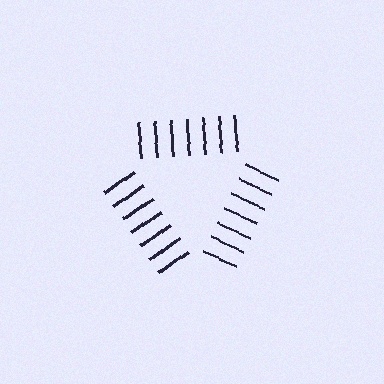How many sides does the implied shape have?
3 sides — the line-ends trace a triangle.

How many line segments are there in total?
21 — 7 along each of the 3 edges.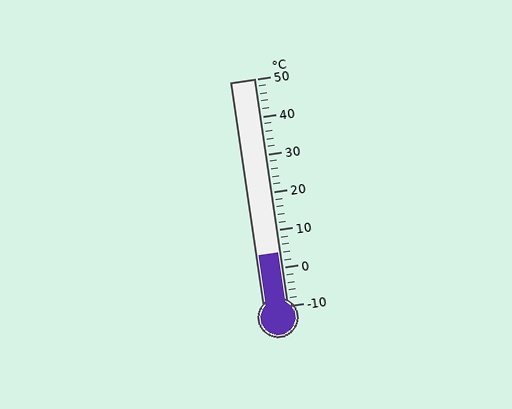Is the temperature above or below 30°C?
The temperature is below 30°C.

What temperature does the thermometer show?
The thermometer shows approximately 4°C.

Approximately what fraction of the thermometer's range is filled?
The thermometer is filled to approximately 25% of its range.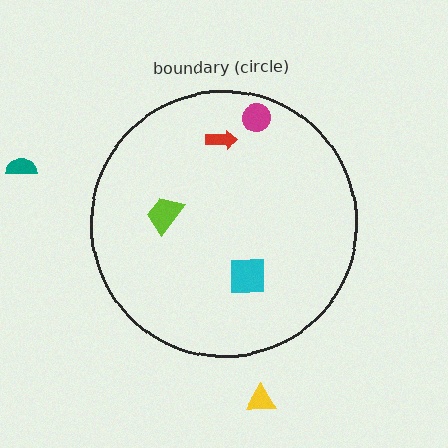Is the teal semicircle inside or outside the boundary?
Outside.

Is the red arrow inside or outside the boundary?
Inside.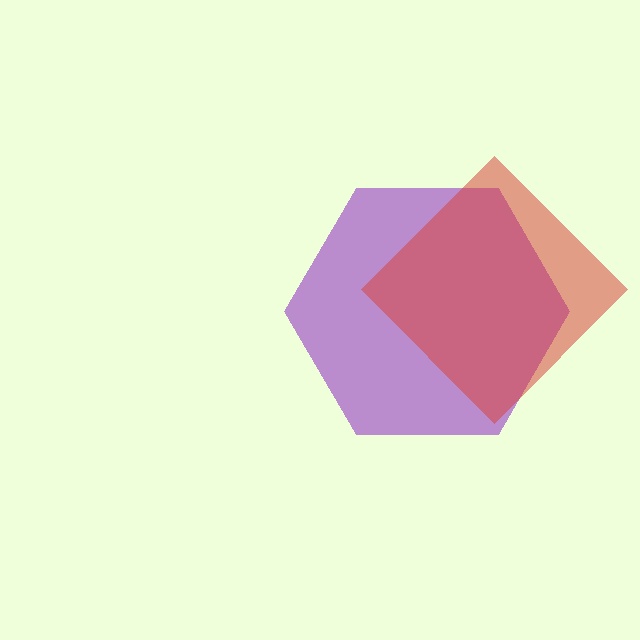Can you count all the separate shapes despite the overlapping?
Yes, there are 2 separate shapes.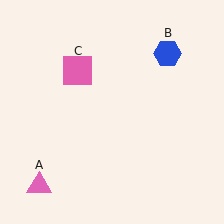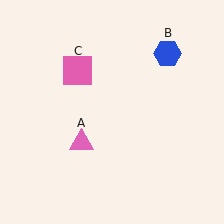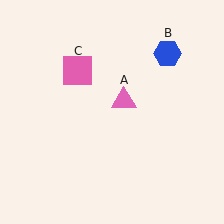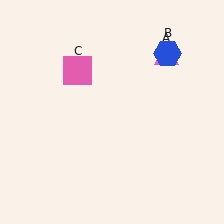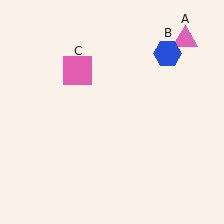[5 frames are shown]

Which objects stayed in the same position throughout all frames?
Blue hexagon (object B) and pink square (object C) remained stationary.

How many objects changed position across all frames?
1 object changed position: pink triangle (object A).